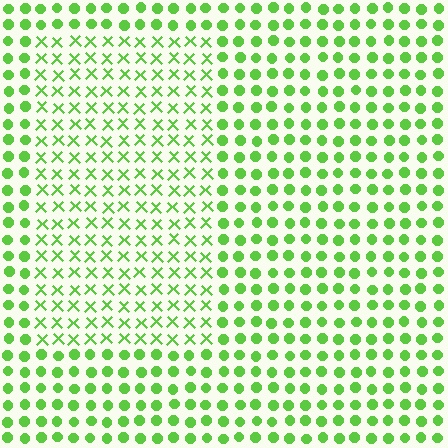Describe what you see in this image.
The image is filled with small lime elements arranged in a uniform grid. A rectangle-shaped region contains X marks, while the surrounding area contains circles. The boundary is defined purely by the change in element shape.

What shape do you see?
I see a rectangle.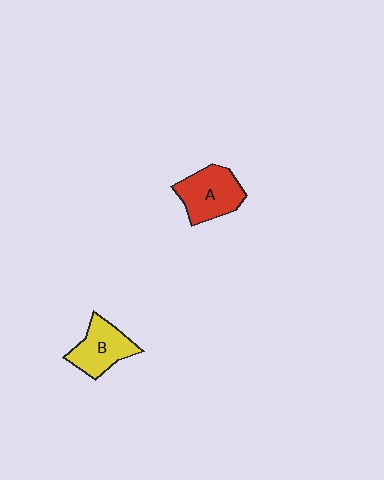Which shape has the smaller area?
Shape B (yellow).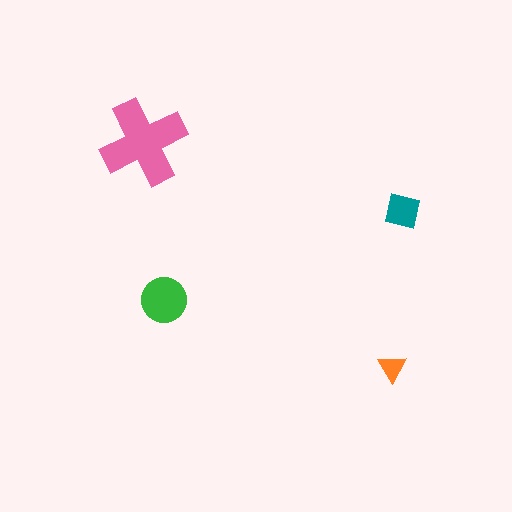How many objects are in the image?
There are 4 objects in the image.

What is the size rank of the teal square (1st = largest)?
3rd.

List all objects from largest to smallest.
The pink cross, the green circle, the teal square, the orange triangle.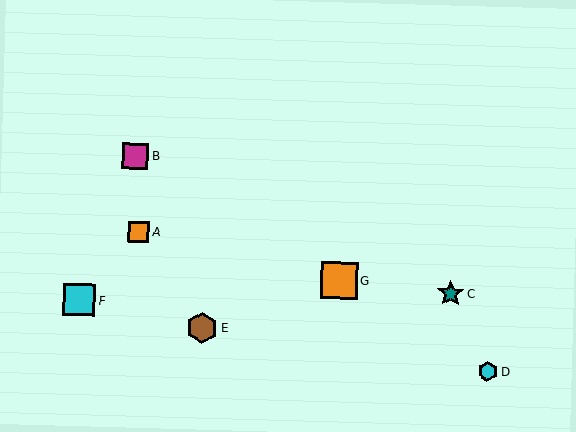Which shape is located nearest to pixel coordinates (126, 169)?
The magenta square (labeled B) at (135, 156) is nearest to that location.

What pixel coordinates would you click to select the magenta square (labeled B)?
Click at (135, 156) to select the magenta square B.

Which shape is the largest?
The orange square (labeled G) is the largest.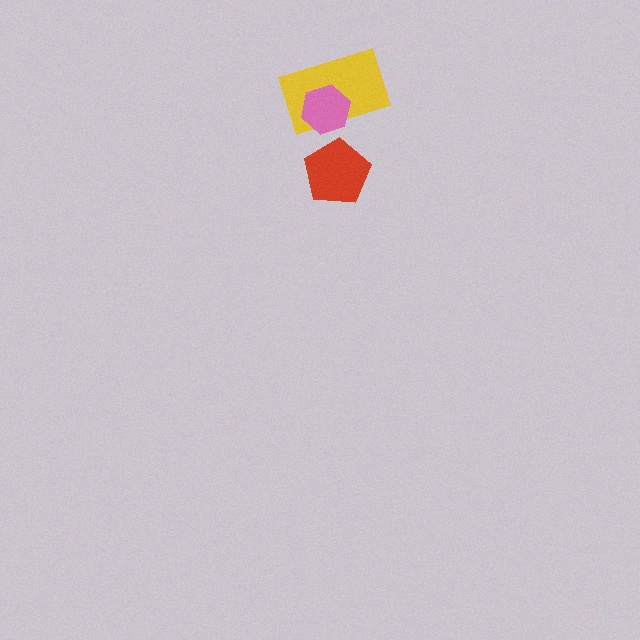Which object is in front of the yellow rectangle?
The pink hexagon is in front of the yellow rectangle.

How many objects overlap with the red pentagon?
0 objects overlap with the red pentagon.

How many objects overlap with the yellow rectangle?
1 object overlaps with the yellow rectangle.